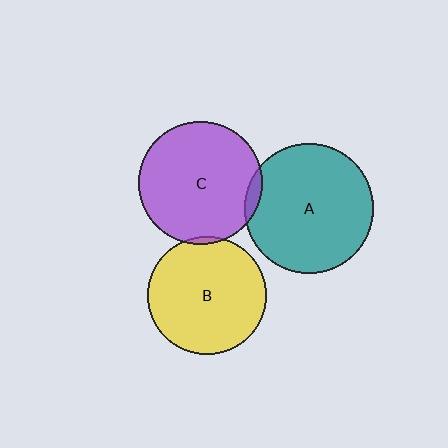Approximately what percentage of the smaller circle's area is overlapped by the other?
Approximately 5%.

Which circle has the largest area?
Circle A (teal).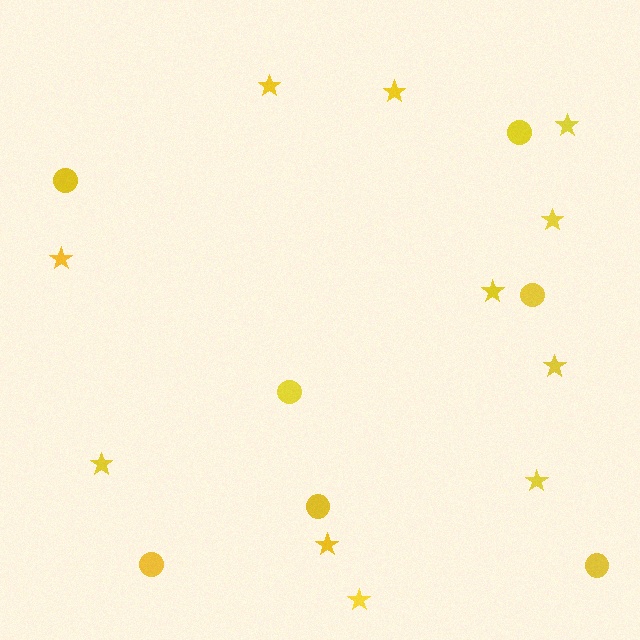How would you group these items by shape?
There are 2 groups: one group of circles (7) and one group of stars (11).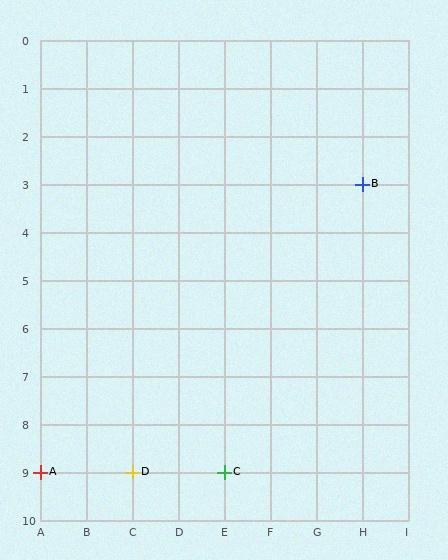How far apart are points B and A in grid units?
Points B and A are 7 columns and 6 rows apart (about 9.2 grid units diagonally).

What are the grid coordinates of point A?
Point A is at grid coordinates (A, 9).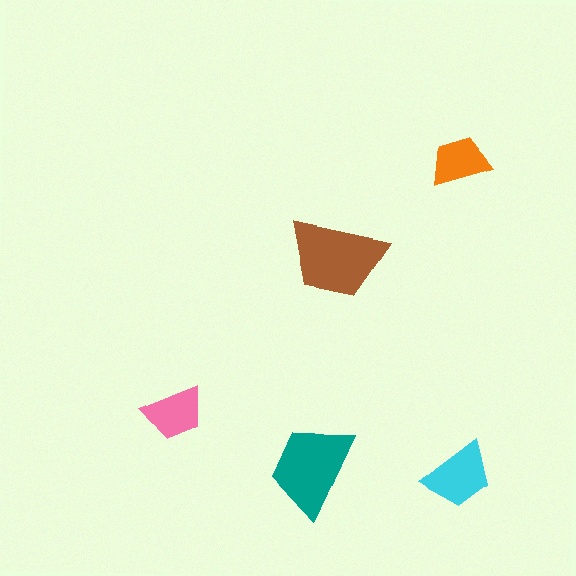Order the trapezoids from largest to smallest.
the brown one, the teal one, the cyan one, the pink one, the orange one.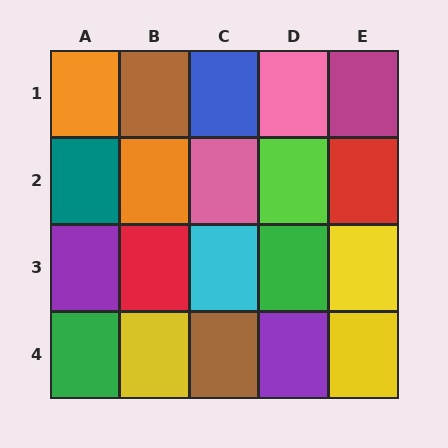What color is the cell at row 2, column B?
Orange.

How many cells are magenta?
1 cell is magenta.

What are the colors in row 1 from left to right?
Orange, brown, blue, pink, magenta.